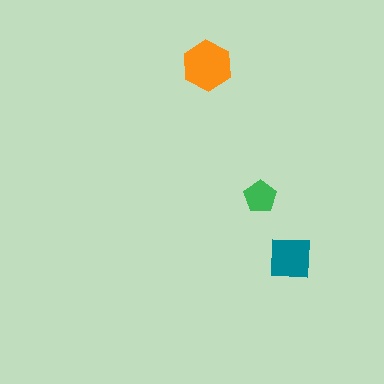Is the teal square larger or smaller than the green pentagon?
Larger.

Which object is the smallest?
The green pentagon.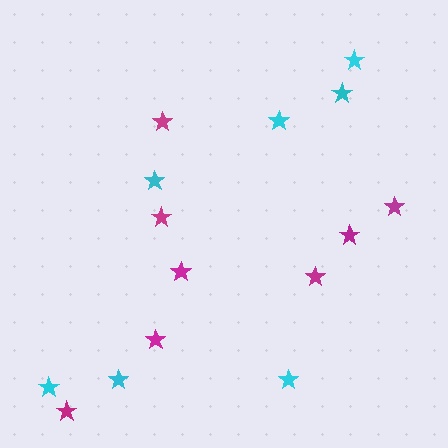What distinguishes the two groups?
There are 2 groups: one group of magenta stars (8) and one group of cyan stars (7).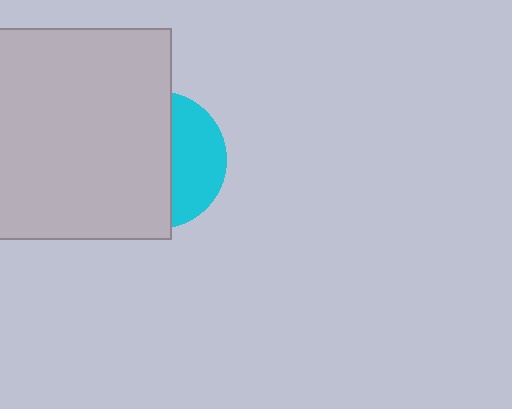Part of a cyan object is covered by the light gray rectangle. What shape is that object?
It is a circle.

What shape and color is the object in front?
The object in front is a light gray rectangle.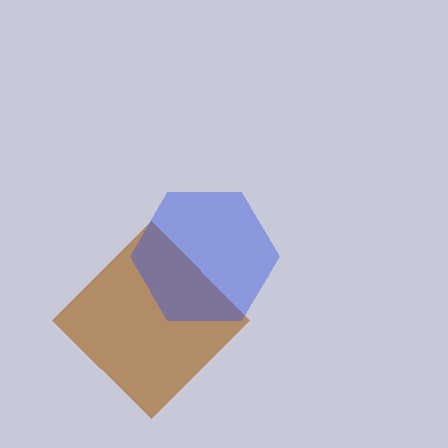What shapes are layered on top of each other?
The layered shapes are: a brown diamond, a blue hexagon.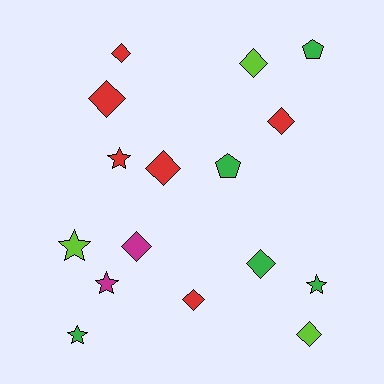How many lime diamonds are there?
There are 2 lime diamonds.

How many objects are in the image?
There are 16 objects.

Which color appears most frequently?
Red, with 6 objects.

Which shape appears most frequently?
Diamond, with 9 objects.